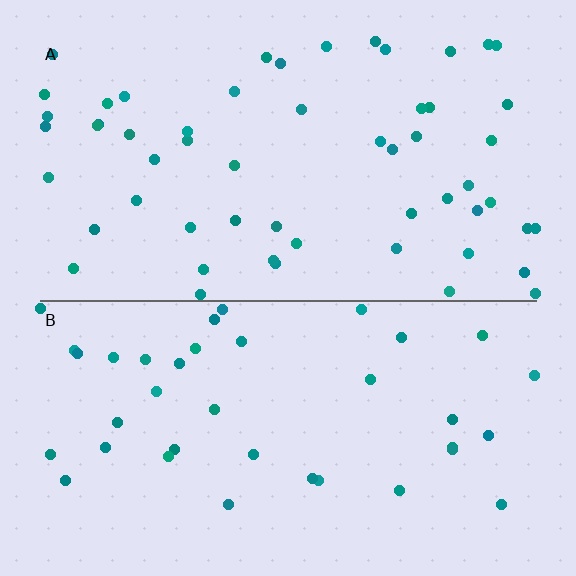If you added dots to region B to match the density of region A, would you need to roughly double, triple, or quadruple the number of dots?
Approximately double.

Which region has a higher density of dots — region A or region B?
A (the top).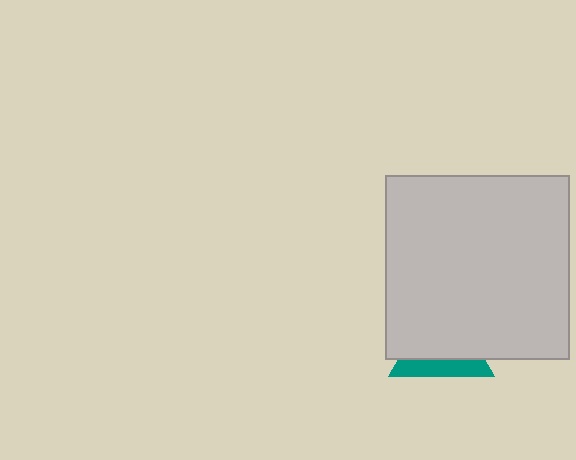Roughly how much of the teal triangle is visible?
A small part of it is visible (roughly 35%).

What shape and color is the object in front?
The object in front is a light gray square.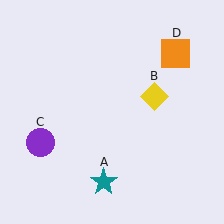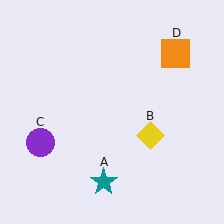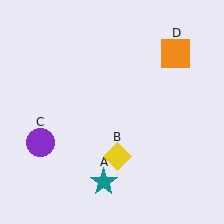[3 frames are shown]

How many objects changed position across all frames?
1 object changed position: yellow diamond (object B).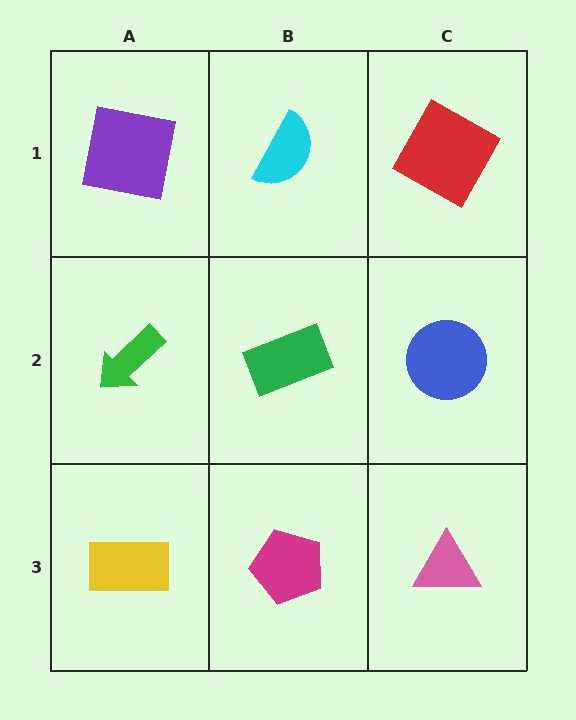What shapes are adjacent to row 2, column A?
A purple square (row 1, column A), a yellow rectangle (row 3, column A), a green rectangle (row 2, column B).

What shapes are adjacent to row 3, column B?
A green rectangle (row 2, column B), a yellow rectangle (row 3, column A), a pink triangle (row 3, column C).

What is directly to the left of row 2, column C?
A green rectangle.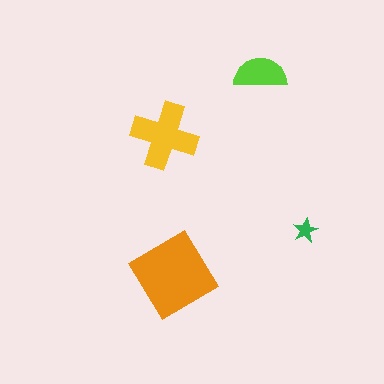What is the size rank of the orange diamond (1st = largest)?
1st.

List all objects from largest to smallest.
The orange diamond, the yellow cross, the lime semicircle, the green star.